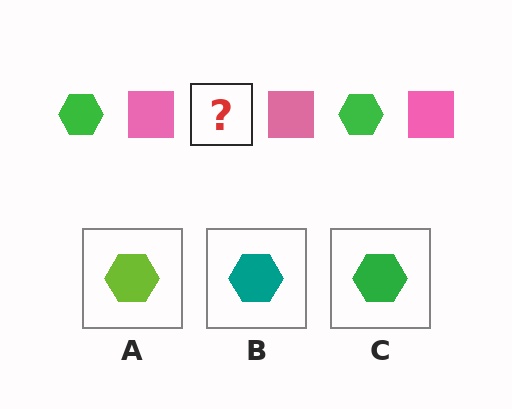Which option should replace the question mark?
Option C.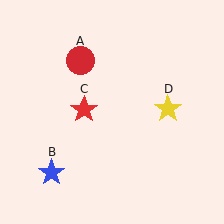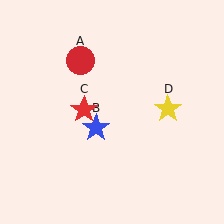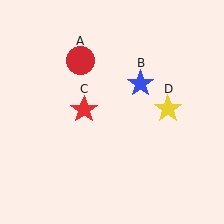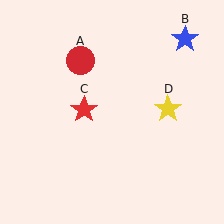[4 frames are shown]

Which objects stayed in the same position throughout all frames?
Red circle (object A) and red star (object C) and yellow star (object D) remained stationary.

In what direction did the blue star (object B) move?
The blue star (object B) moved up and to the right.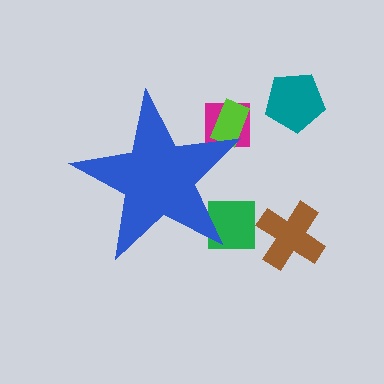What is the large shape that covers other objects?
A blue star.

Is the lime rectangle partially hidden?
Yes, the lime rectangle is partially hidden behind the blue star.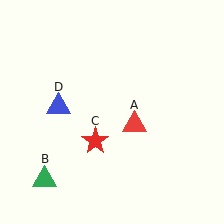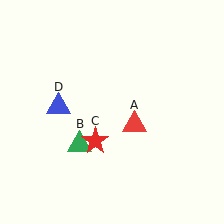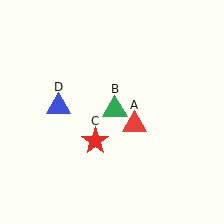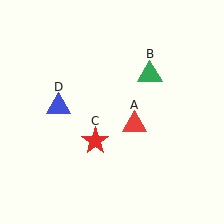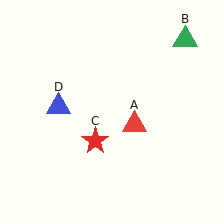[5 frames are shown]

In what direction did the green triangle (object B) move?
The green triangle (object B) moved up and to the right.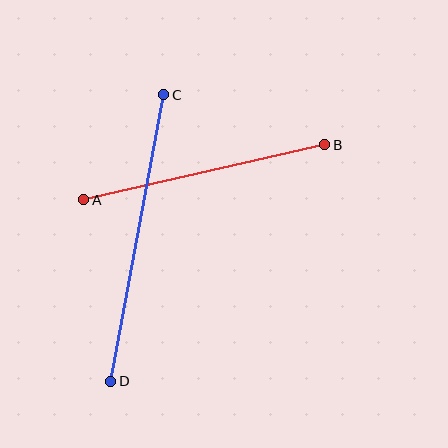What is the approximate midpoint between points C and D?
The midpoint is at approximately (137, 238) pixels.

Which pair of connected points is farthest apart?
Points C and D are farthest apart.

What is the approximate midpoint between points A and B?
The midpoint is at approximately (204, 172) pixels.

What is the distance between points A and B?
The distance is approximately 247 pixels.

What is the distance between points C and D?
The distance is approximately 292 pixels.